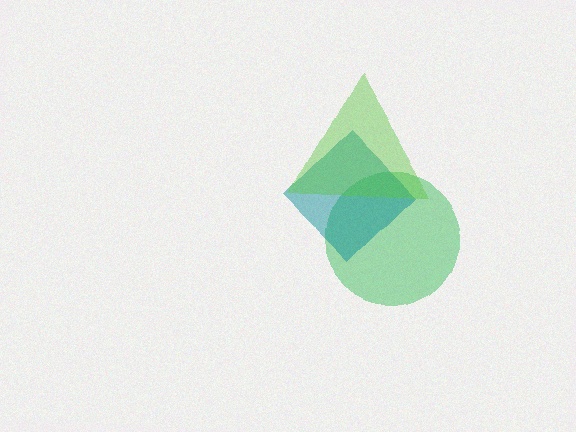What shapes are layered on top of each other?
The layered shapes are: a green circle, a teal diamond, a lime triangle.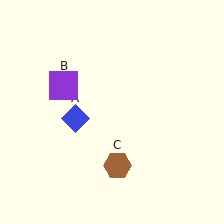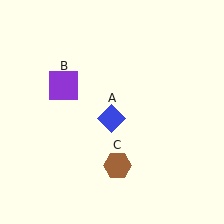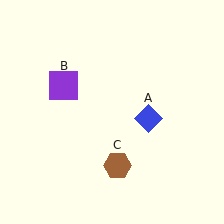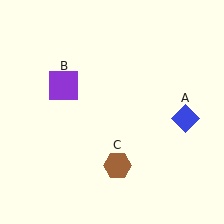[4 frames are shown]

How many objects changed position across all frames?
1 object changed position: blue diamond (object A).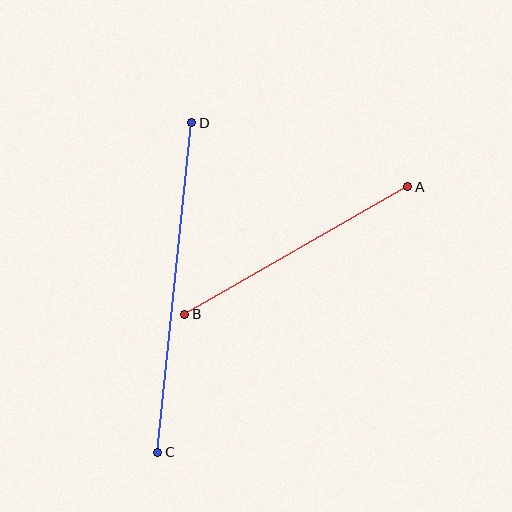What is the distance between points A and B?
The distance is approximately 257 pixels.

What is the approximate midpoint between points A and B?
The midpoint is at approximately (296, 251) pixels.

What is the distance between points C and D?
The distance is approximately 331 pixels.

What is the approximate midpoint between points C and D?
The midpoint is at approximately (175, 287) pixels.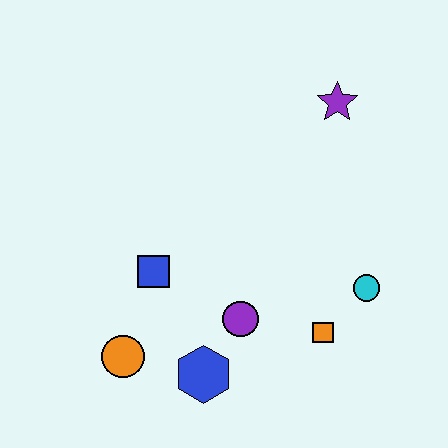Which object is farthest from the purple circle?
The purple star is farthest from the purple circle.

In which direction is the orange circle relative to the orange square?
The orange circle is to the left of the orange square.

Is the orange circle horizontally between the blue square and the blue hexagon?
No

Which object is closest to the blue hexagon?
The purple circle is closest to the blue hexagon.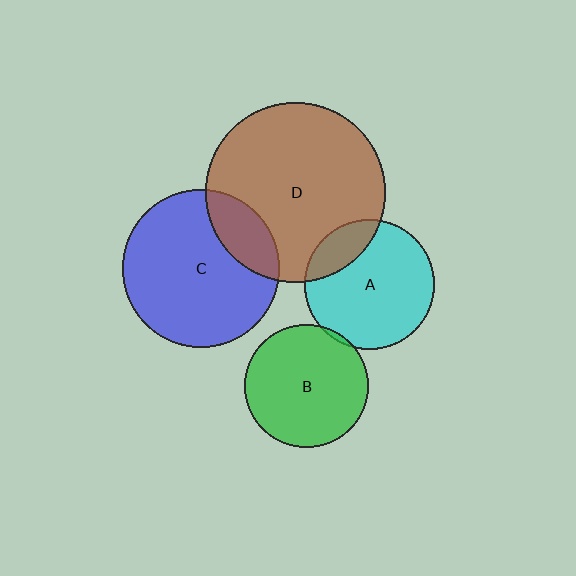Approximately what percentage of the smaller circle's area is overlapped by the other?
Approximately 5%.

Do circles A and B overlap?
Yes.